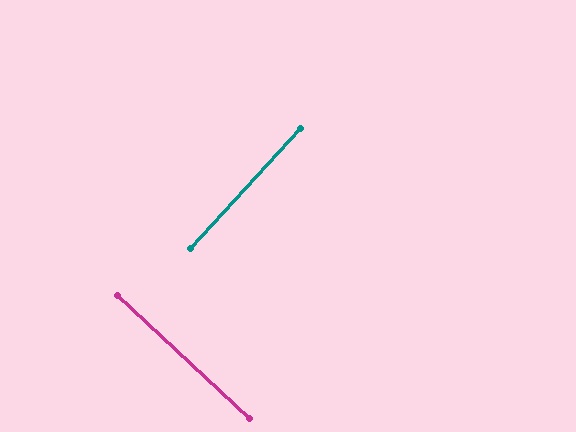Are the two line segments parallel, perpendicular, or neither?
Perpendicular — they meet at approximately 89°.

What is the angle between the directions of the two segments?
Approximately 89 degrees.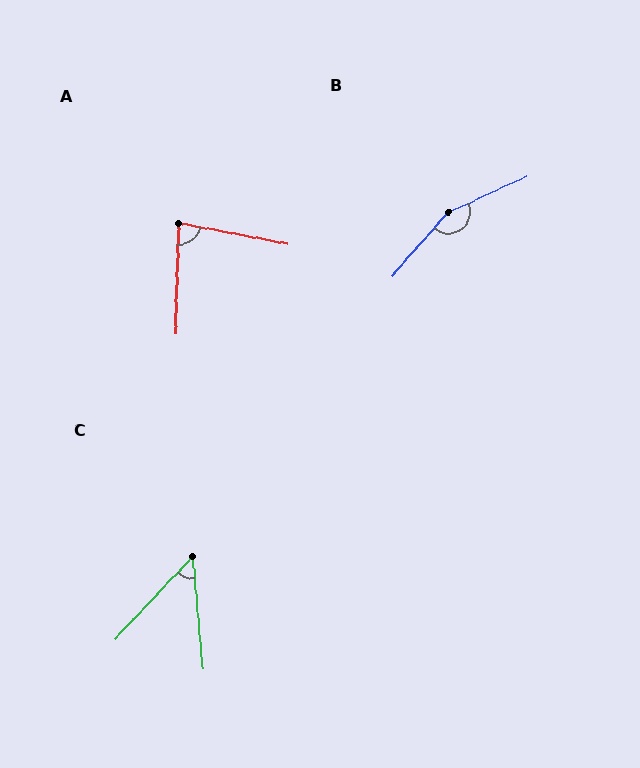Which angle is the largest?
B, at approximately 156 degrees.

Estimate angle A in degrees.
Approximately 81 degrees.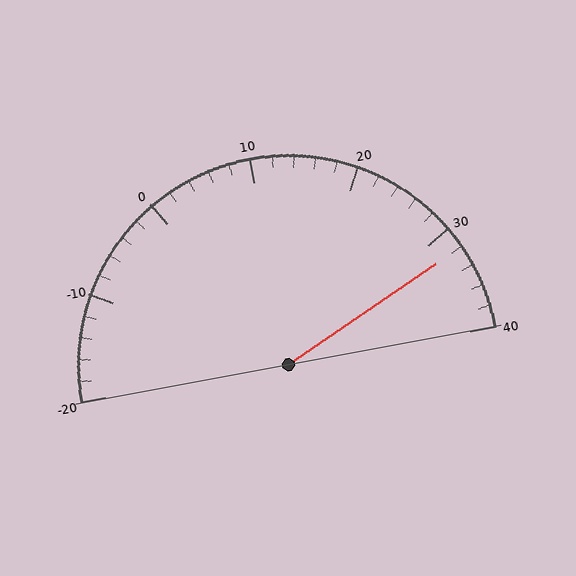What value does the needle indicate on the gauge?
The needle indicates approximately 32.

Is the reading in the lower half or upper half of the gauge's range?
The reading is in the upper half of the range (-20 to 40).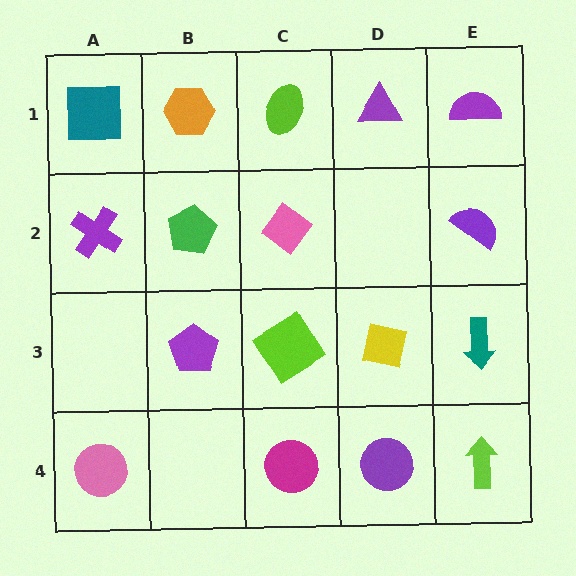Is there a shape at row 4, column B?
No, that cell is empty.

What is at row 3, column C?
A lime diamond.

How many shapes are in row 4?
4 shapes.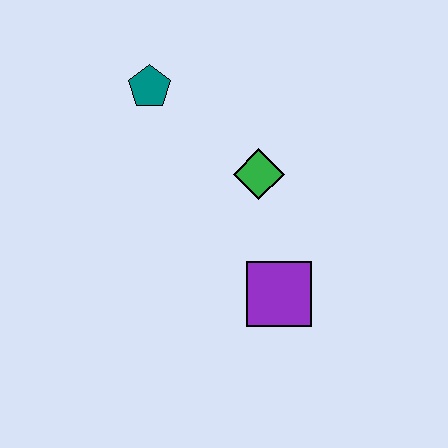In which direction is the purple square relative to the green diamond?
The purple square is below the green diamond.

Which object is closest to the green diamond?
The purple square is closest to the green diamond.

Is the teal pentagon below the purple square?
No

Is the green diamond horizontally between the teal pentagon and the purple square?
Yes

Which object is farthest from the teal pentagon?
The purple square is farthest from the teal pentagon.